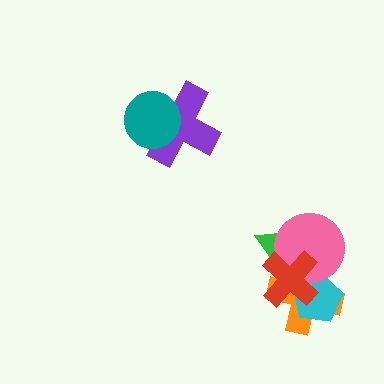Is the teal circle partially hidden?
No, no other shape covers it.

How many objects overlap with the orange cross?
4 objects overlap with the orange cross.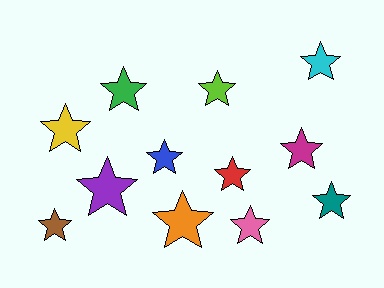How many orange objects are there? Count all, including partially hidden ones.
There is 1 orange object.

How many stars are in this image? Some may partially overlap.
There are 12 stars.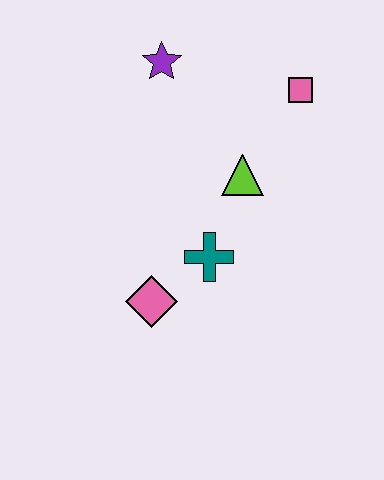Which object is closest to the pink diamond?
The teal cross is closest to the pink diamond.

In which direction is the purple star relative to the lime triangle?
The purple star is above the lime triangle.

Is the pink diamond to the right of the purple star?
No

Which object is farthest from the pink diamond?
The pink square is farthest from the pink diamond.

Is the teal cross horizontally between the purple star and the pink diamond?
No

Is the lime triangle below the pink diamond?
No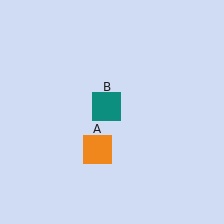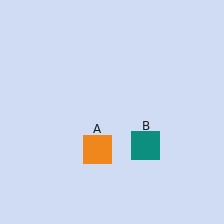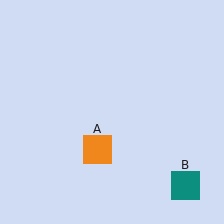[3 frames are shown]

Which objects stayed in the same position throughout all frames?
Orange square (object A) remained stationary.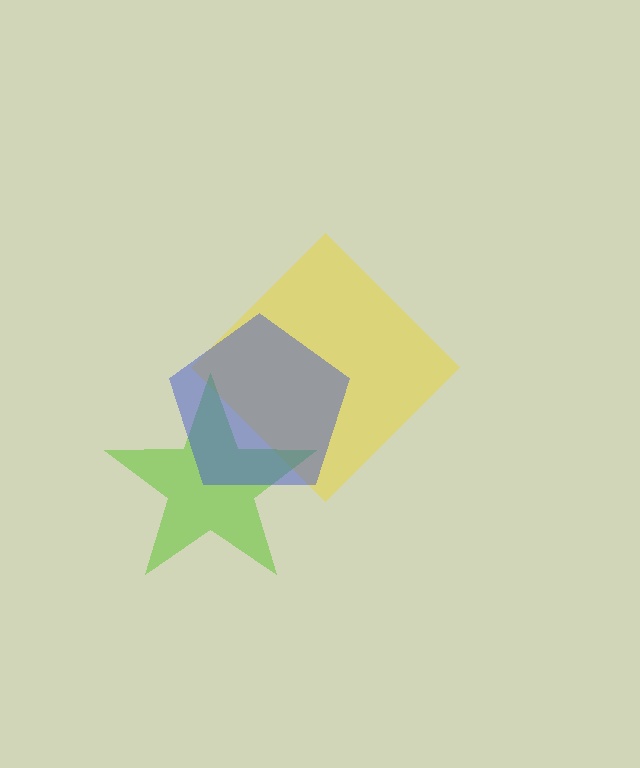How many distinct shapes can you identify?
There are 3 distinct shapes: a yellow diamond, a lime star, a blue pentagon.